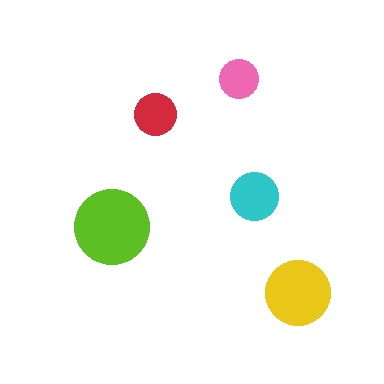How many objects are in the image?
There are 5 objects in the image.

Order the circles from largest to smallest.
the lime one, the yellow one, the cyan one, the red one, the pink one.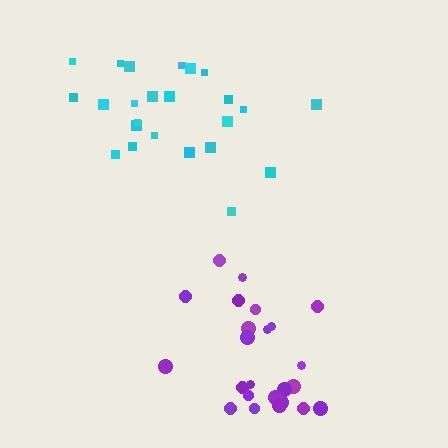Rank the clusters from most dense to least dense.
purple, cyan.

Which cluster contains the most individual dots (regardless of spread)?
Cyan (25).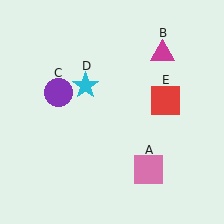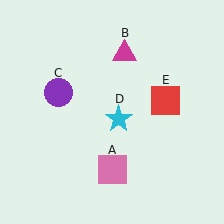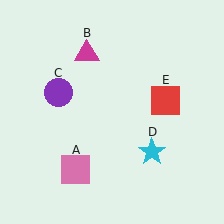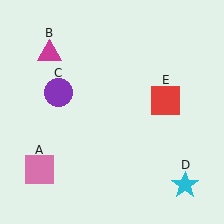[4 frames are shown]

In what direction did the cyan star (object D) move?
The cyan star (object D) moved down and to the right.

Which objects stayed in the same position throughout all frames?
Purple circle (object C) and red square (object E) remained stationary.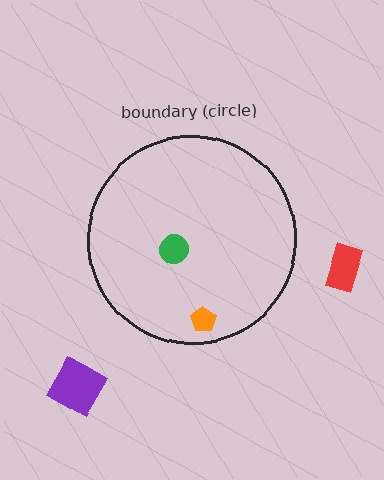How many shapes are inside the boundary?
2 inside, 2 outside.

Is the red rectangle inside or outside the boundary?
Outside.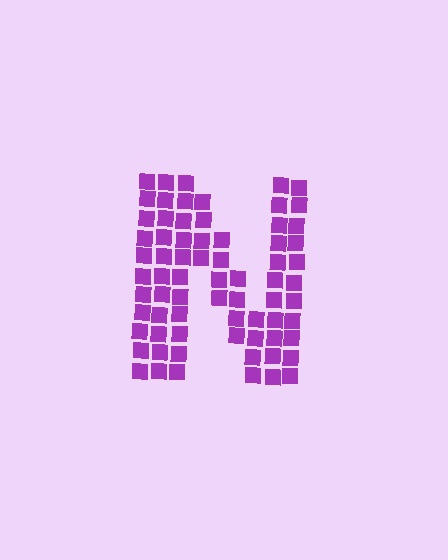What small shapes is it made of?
It is made of small squares.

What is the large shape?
The large shape is the letter N.